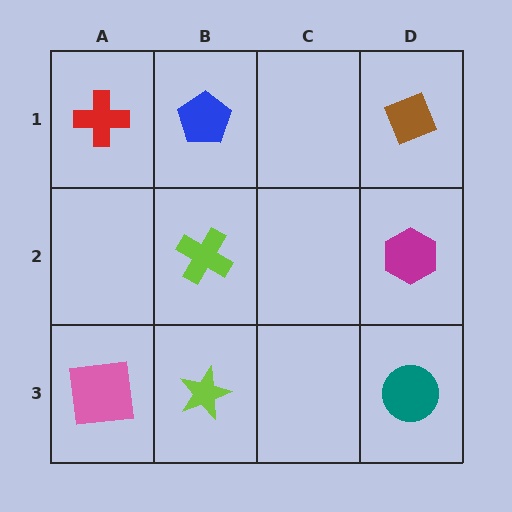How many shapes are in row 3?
3 shapes.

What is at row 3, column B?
A lime star.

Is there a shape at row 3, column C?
No, that cell is empty.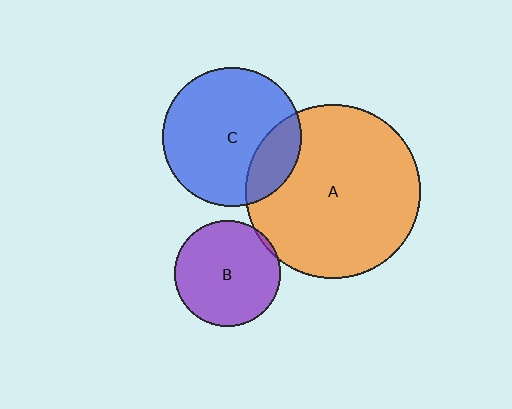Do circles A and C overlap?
Yes.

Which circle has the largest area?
Circle A (orange).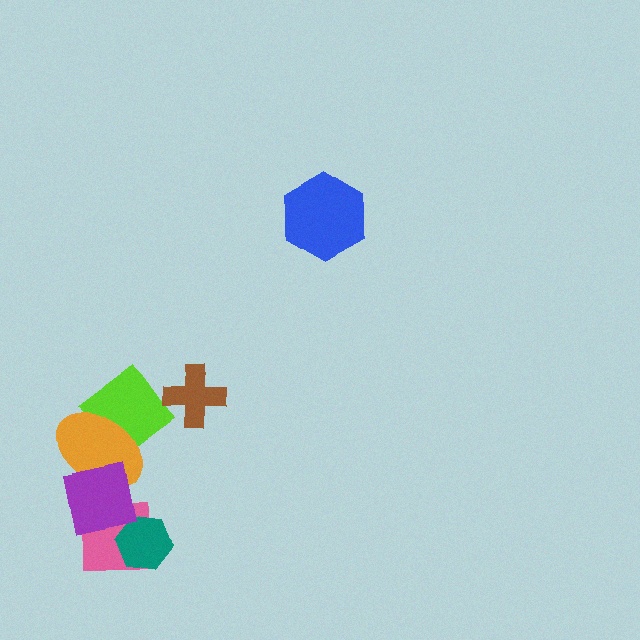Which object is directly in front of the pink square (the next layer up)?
The teal hexagon is directly in front of the pink square.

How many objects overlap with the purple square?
3 objects overlap with the purple square.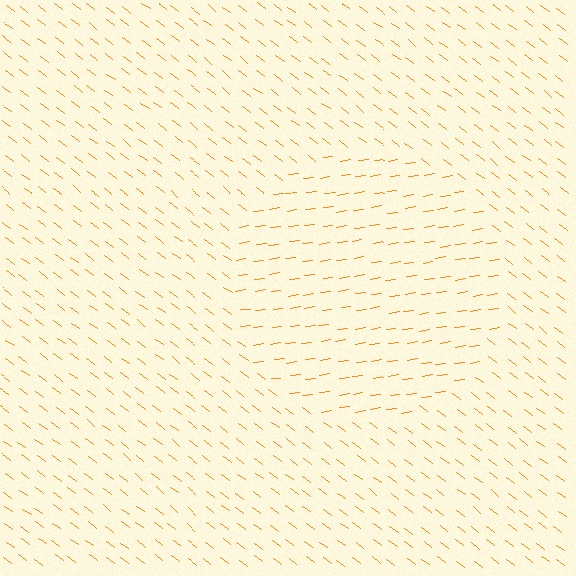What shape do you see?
I see a circle.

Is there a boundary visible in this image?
Yes, there is a texture boundary formed by a change in line orientation.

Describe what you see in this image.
The image is filled with small orange line segments. A circle region in the image has lines oriented differently from the surrounding lines, creating a visible texture boundary.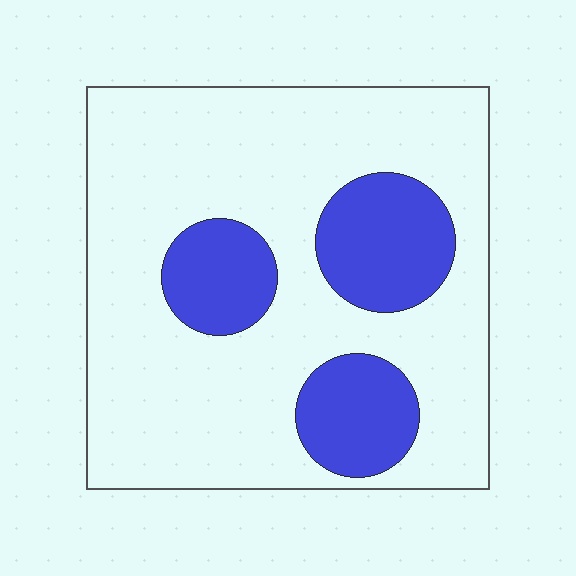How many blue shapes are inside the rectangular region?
3.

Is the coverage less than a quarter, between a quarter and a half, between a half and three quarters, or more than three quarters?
Less than a quarter.